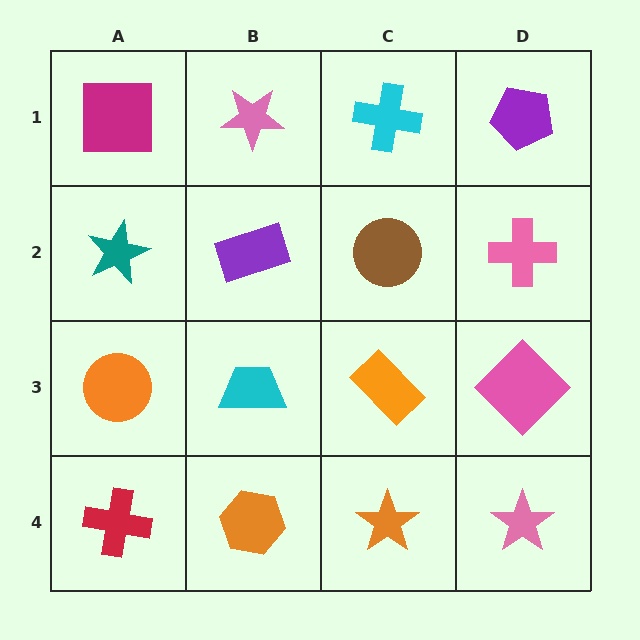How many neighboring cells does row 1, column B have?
3.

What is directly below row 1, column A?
A teal star.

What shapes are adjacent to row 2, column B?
A pink star (row 1, column B), a cyan trapezoid (row 3, column B), a teal star (row 2, column A), a brown circle (row 2, column C).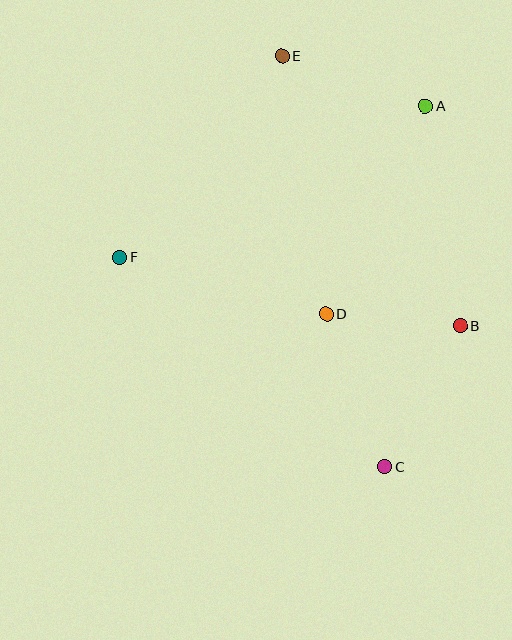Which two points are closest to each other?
Points B and D are closest to each other.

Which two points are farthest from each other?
Points C and E are farthest from each other.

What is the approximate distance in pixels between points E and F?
The distance between E and F is approximately 259 pixels.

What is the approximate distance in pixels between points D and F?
The distance between D and F is approximately 214 pixels.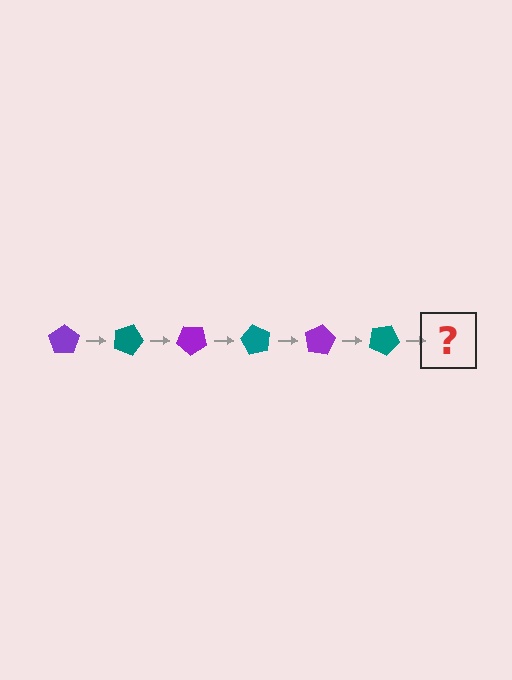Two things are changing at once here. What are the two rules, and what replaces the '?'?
The two rules are that it rotates 20 degrees each step and the color cycles through purple and teal. The '?' should be a purple pentagon, rotated 120 degrees from the start.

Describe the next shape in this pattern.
It should be a purple pentagon, rotated 120 degrees from the start.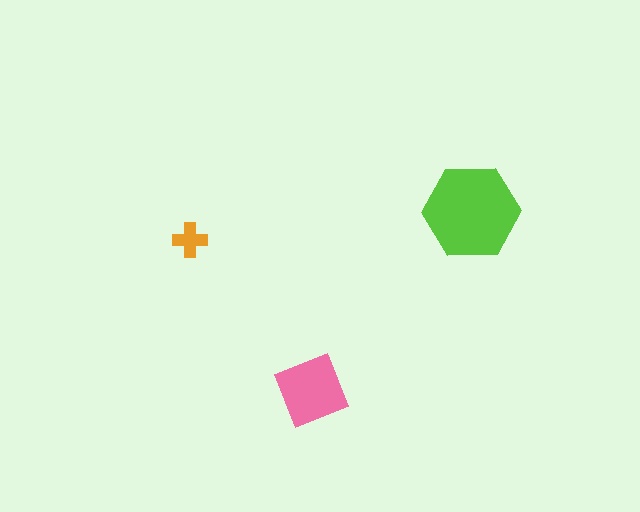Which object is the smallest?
The orange cross.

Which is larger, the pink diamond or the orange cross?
The pink diamond.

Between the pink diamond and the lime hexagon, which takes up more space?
The lime hexagon.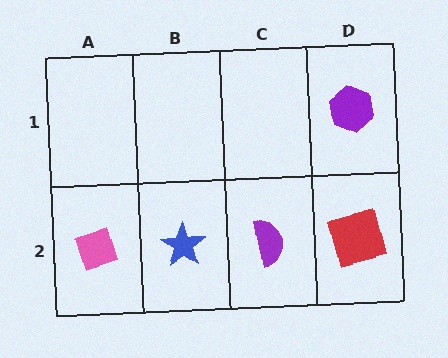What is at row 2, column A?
A pink diamond.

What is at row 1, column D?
A purple hexagon.